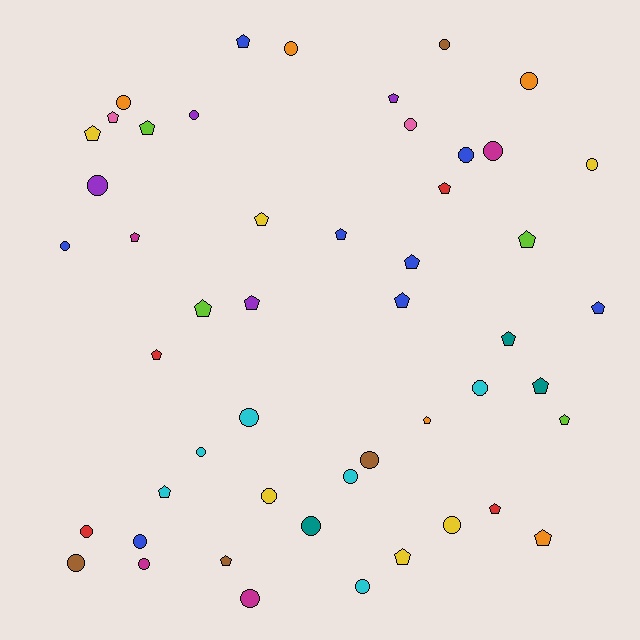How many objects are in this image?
There are 50 objects.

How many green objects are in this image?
There are no green objects.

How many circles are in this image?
There are 25 circles.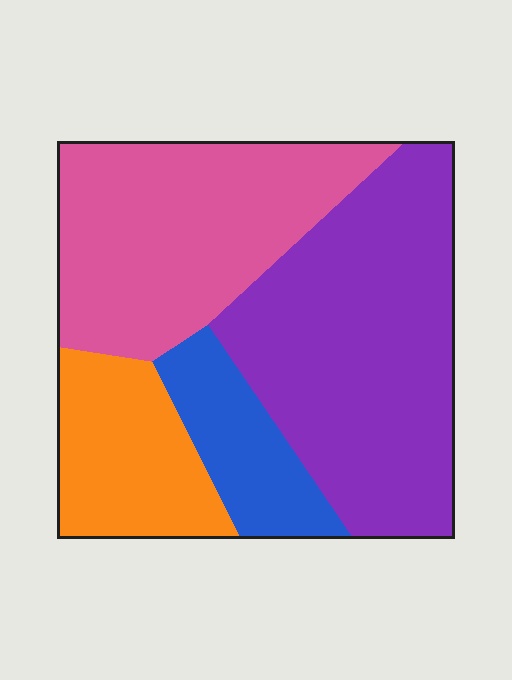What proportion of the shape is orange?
Orange covers roughly 15% of the shape.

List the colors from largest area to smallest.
From largest to smallest: purple, pink, orange, blue.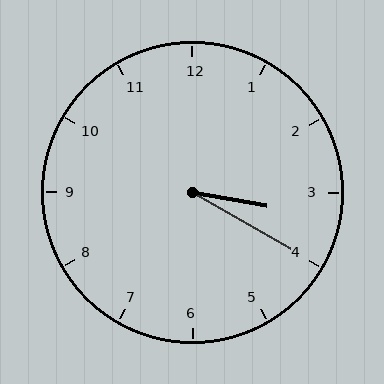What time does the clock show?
3:20.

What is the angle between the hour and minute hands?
Approximately 20 degrees.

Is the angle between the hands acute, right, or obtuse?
It is acute.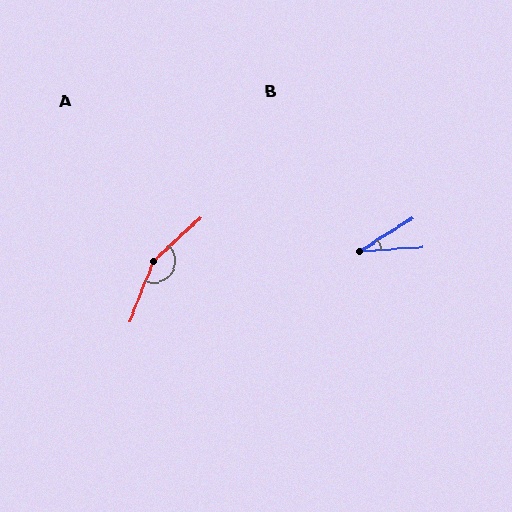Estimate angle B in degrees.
Approximately 28 degrees.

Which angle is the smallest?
B, at approximately 28 degrees.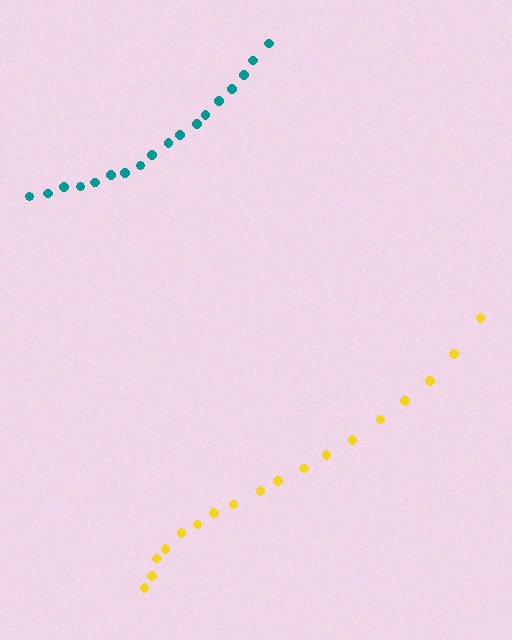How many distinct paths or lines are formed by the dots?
There are 2 distinct paths.